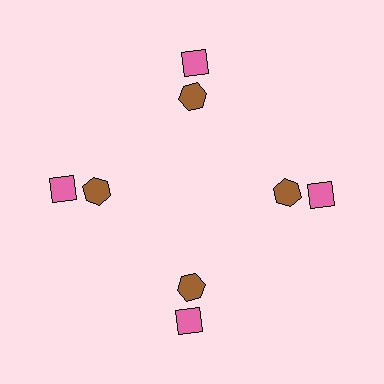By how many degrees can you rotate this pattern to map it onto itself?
The pattern maps onto itself every 90 degrees of rotation.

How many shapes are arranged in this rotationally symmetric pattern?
There are 8 shapes, arranged in 4 groups of 2.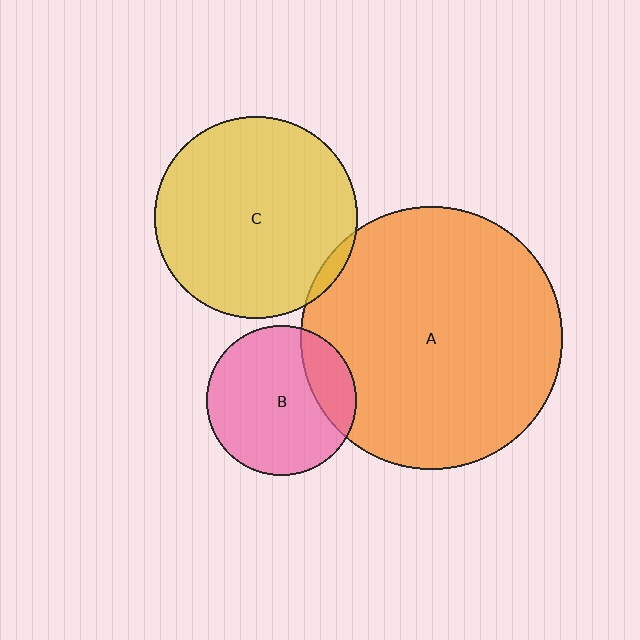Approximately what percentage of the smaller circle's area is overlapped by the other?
Approximately 5%.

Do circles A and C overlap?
Yes.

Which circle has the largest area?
Circle A (orange).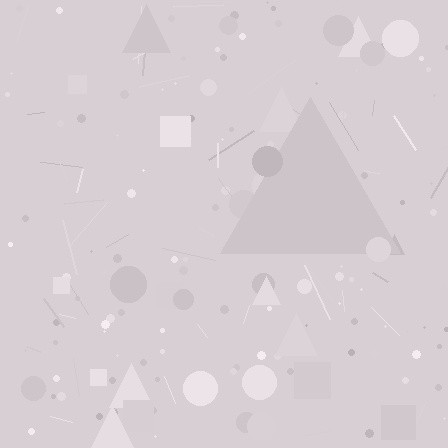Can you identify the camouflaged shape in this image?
The camouflaged shape is a triangle.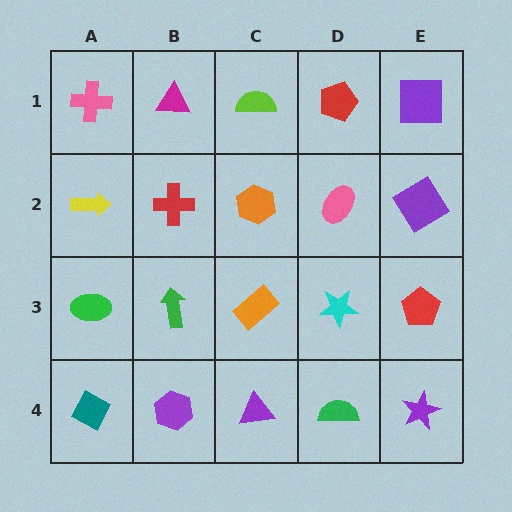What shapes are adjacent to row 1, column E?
A purple diamond (row 2, column E), a red pentagon (row 1, column D).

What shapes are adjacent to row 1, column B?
A red cross (row 2, column B), a pink cross (row 1, column A), a lime semicircle (row 1, column C).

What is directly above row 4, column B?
A green arrow.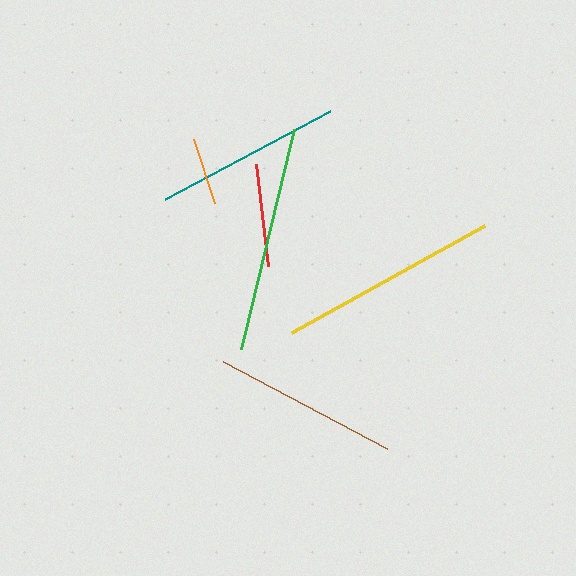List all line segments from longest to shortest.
From longest to shortest: green, yellow, teal, brown, red, orange.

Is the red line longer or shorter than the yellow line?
The yellow line is longer than the red line.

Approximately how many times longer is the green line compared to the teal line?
The green line is approximately 1.2 times the length of the teal line.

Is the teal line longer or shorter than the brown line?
The teal line is longer than the brown line.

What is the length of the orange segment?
The orange segment is approximately 67 pixels long.